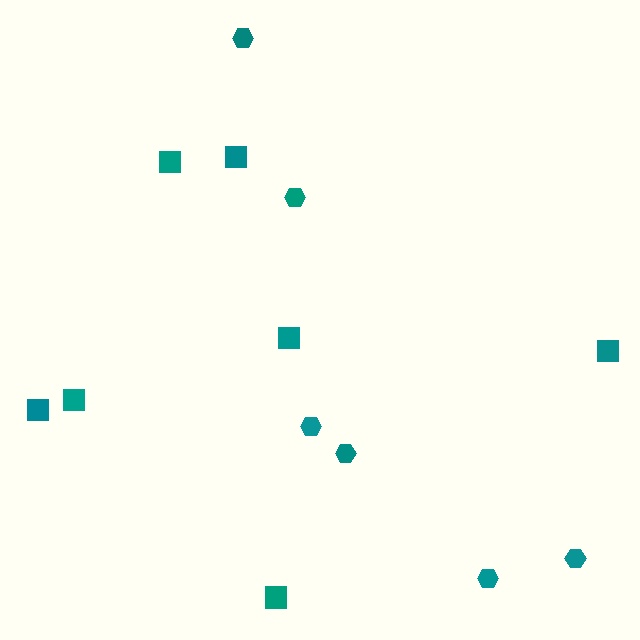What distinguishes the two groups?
There are 2 groups: one group of squares (7) and one group of hexagons (6).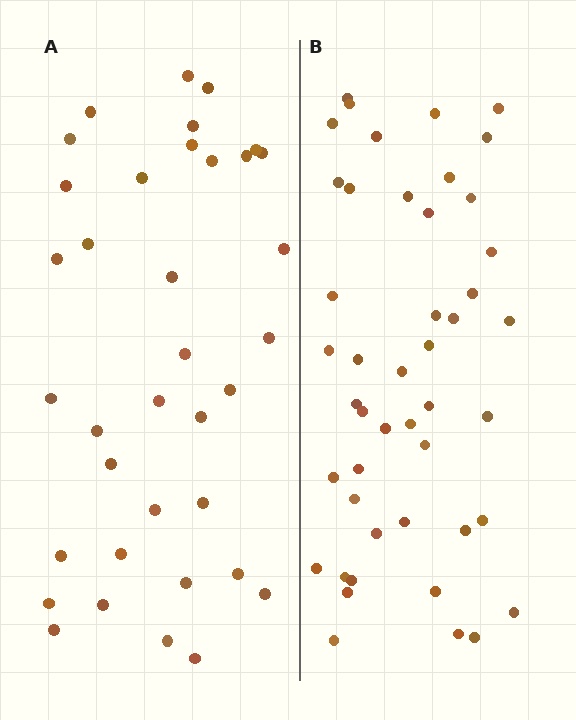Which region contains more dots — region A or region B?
Region B (the right region) has more dots.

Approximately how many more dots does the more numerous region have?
Region B has roughly 10 or so more dots than region A.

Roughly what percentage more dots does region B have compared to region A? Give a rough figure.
About 30% more.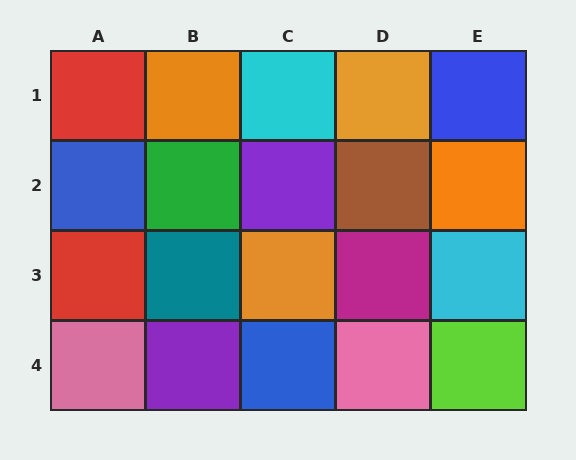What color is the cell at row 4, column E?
Lime.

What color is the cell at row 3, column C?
Orange.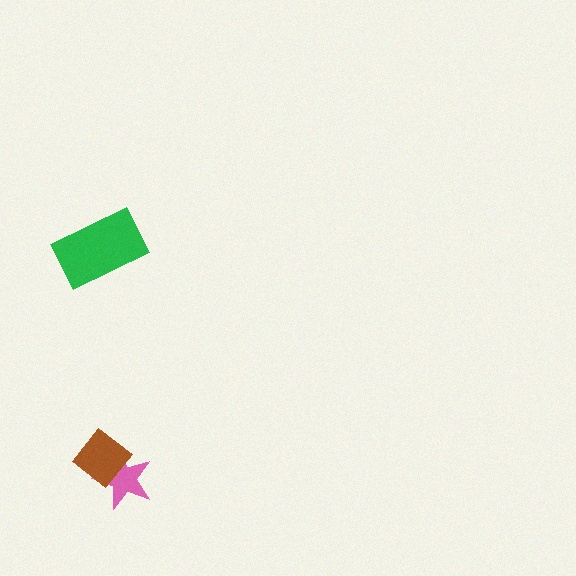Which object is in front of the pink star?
The brown diamond is in front of the pink star.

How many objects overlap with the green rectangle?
0 objects overlap with the green rectangle.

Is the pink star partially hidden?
Yes, it is partially covered by another shape.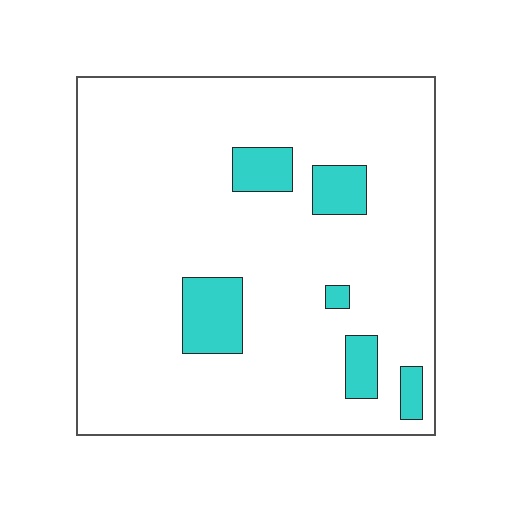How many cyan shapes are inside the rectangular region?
6.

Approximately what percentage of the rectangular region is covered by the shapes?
Approximately 10%.